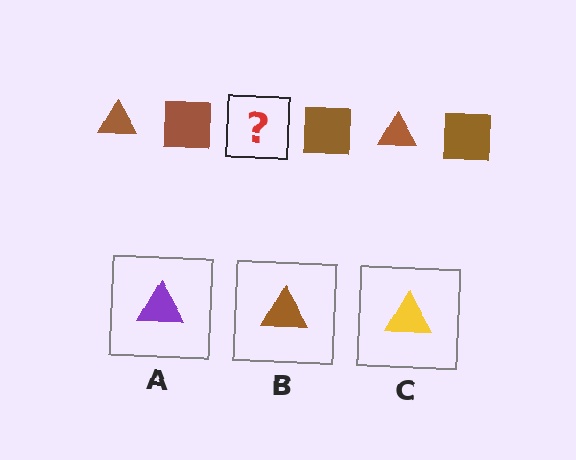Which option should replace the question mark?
Option B.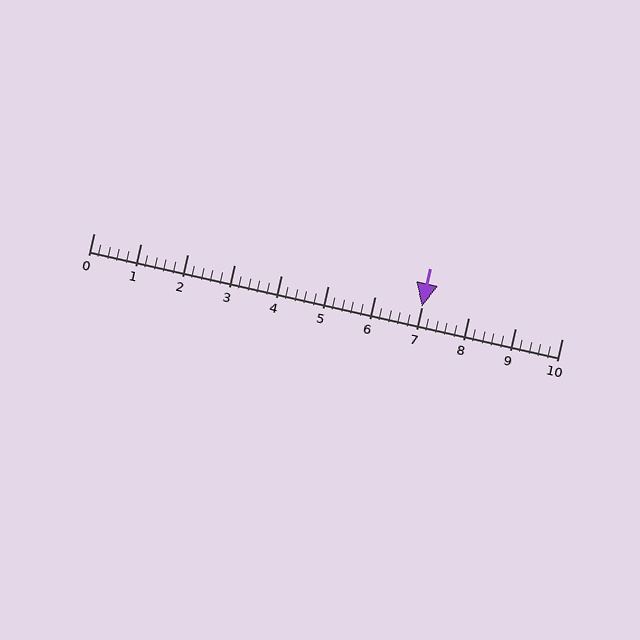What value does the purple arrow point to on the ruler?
The purple arrow points to approximately 7.0.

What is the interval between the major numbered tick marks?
The major tick marks are spaced 1 units apart.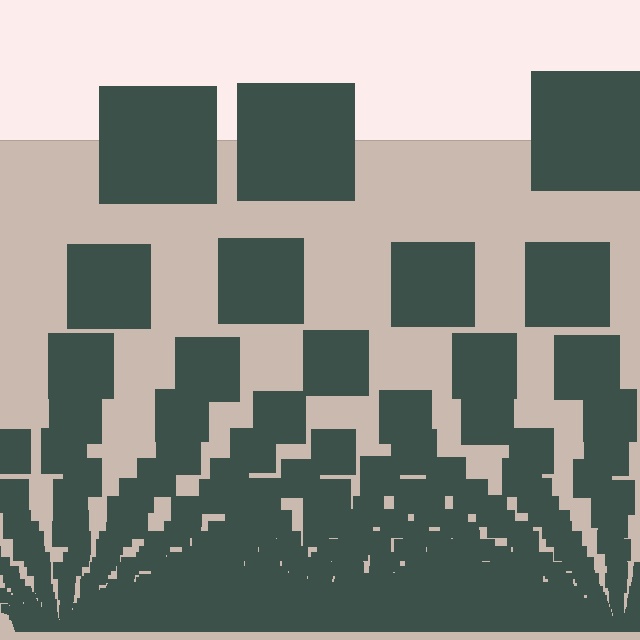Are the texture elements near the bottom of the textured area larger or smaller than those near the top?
Smaller. The gradient is inverted — elements near the bottom are smaller and denser.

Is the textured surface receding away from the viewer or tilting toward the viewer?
The surface appears to tilt toward the viewer. Texture elements get larger and sparser toward the top.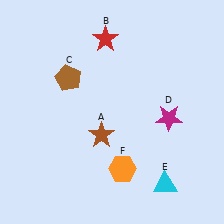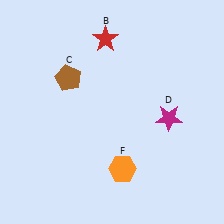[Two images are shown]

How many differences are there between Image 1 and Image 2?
There are 2 differences between the two images.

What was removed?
The cyan triangle (E), the brown star (A) were removed in Image 2.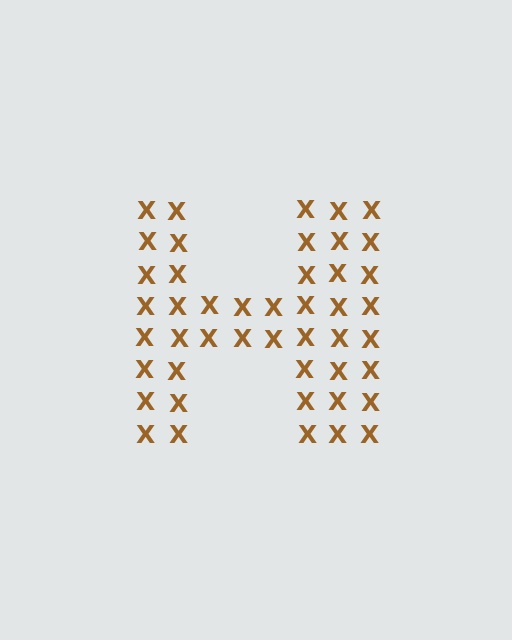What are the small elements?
The small elements are letter X's.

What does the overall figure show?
The overall figure shows the letter H.